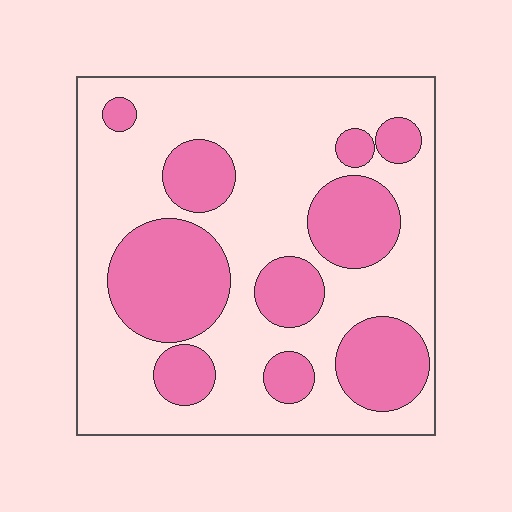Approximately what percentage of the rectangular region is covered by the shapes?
Approximately 35%.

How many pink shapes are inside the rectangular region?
10.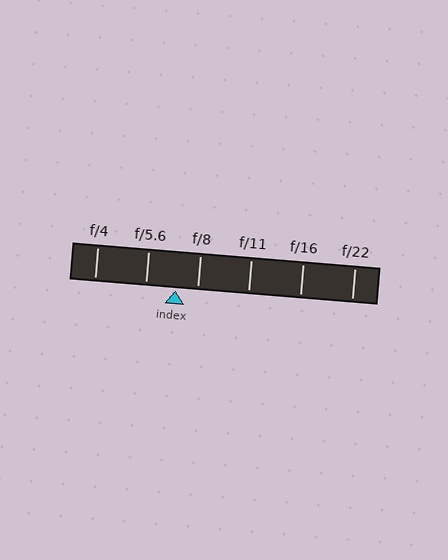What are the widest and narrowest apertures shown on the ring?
The widest aperture shown is f/4 and the narrowest is f/22.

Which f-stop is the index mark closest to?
The index mark is closest to f/8.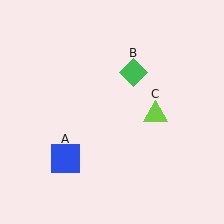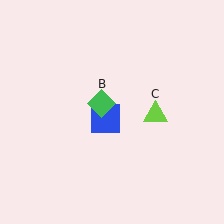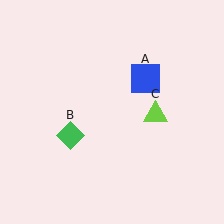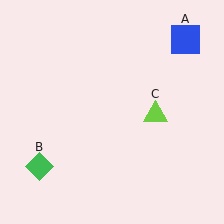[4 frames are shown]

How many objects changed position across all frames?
2 objects changed position: blue square (object A), green diamond (object B).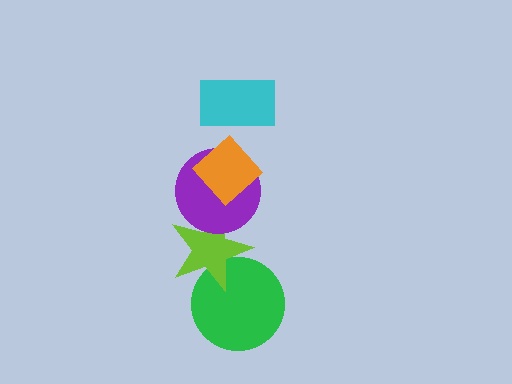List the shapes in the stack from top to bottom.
From top to bottom: the cyan rectangle, the orange diamond, the purple circle, the lime star, the green circle.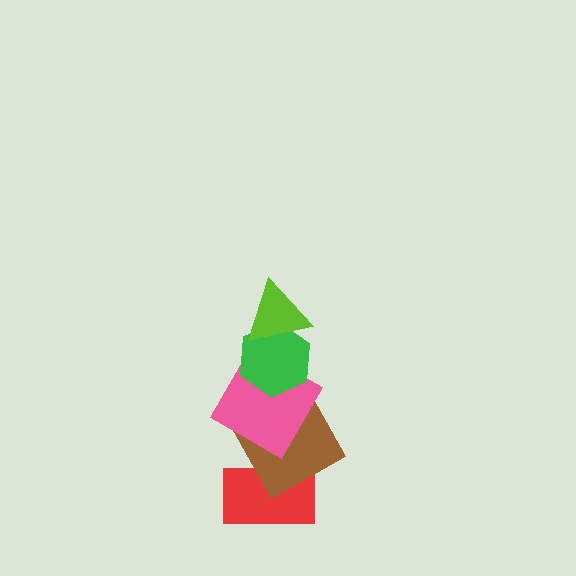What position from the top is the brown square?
The brown square is 4th from the top.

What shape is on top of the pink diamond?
The green hexagon is on top of the pink diamond.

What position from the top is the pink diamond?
The pink diamond is 3rd from the top.